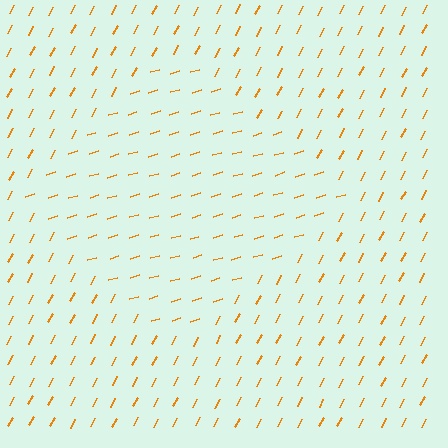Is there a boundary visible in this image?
Yes, there is a texture boundary formed by a change in line orientation.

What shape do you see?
I see a diamond.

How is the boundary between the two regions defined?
The boundary is defined purely by a change in line orientation (approximately 45 degrees difference). All lines are the same color and thickness.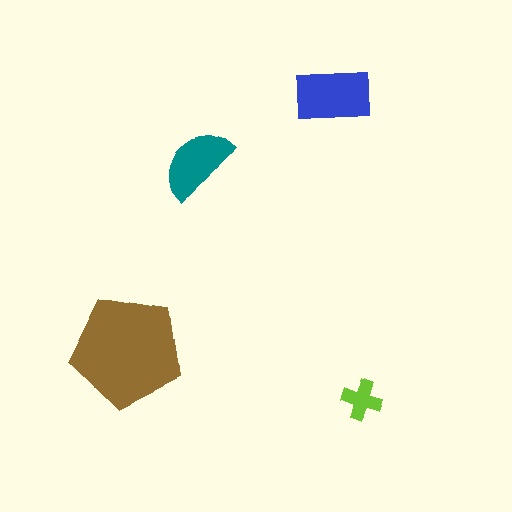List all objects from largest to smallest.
The brown pentagon, the blue rectangle, the teal semicircle, the lime cross.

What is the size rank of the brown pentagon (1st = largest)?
1st.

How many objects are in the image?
There are 4 objects in the image.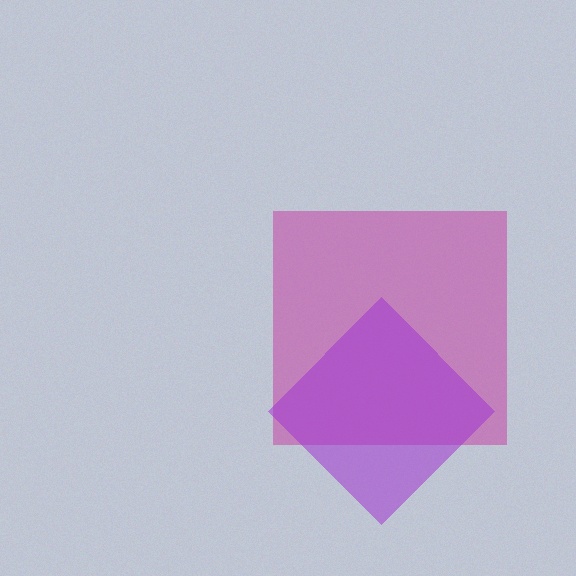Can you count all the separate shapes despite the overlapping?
Yes, there are 2 separate shapes.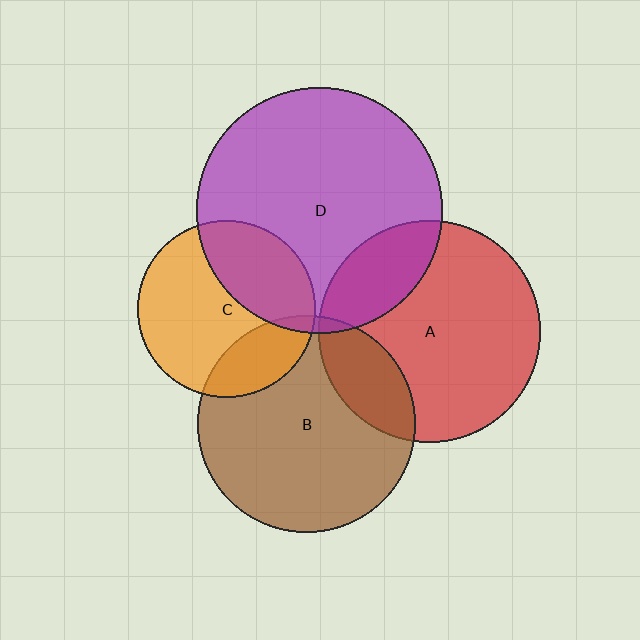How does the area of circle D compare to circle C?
Approximately 1.9 times.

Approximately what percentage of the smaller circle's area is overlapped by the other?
Approximately 20%.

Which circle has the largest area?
Circle D (purple).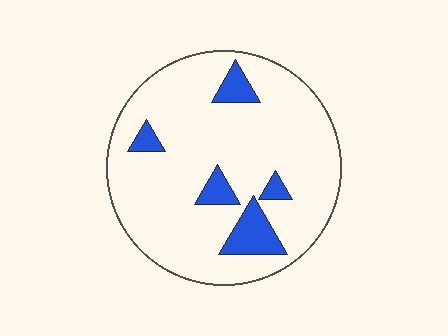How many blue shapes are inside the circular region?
5.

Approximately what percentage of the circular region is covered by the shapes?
Approximately 10%.